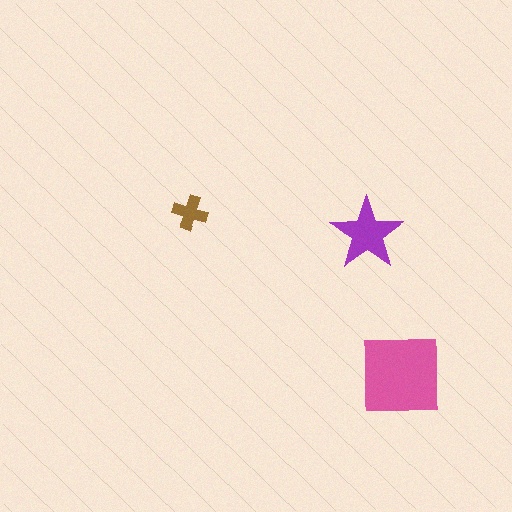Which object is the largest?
The pink square.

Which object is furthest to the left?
The brown cross is leftmost.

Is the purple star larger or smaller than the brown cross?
Larger.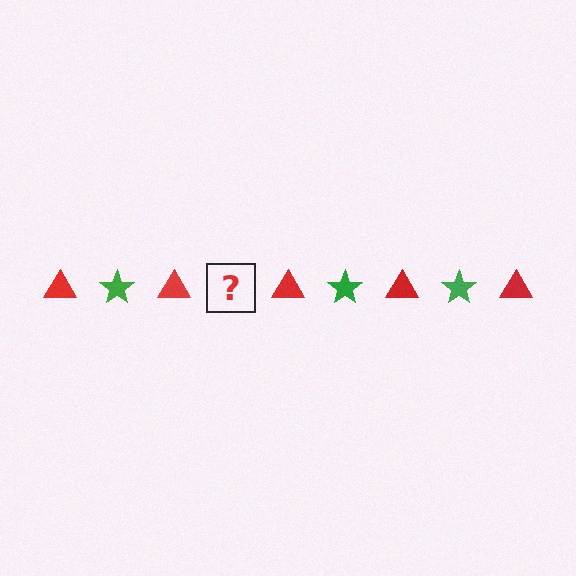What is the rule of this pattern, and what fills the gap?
The rule is that the pattern alternates between red triangle and green star. The gap should be filled with a green star.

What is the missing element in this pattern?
The missing element is a green star.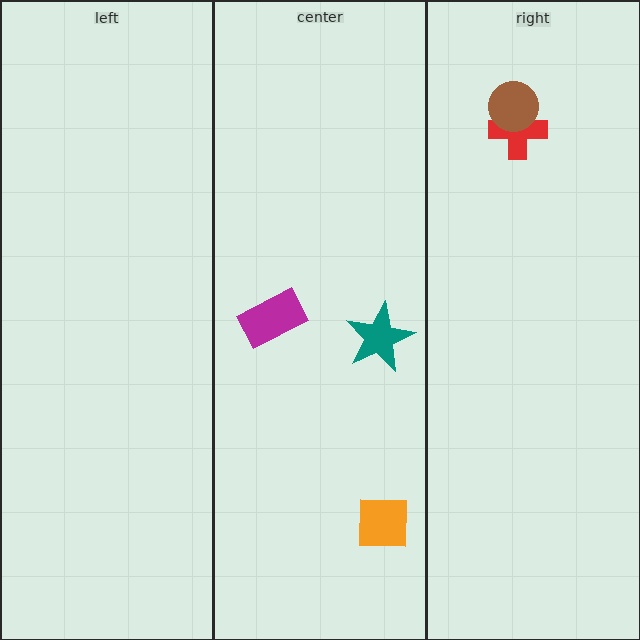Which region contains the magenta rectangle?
The center region.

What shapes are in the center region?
The orange square, the teal star, the magenta rectangle.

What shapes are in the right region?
The red cross, the brown circle.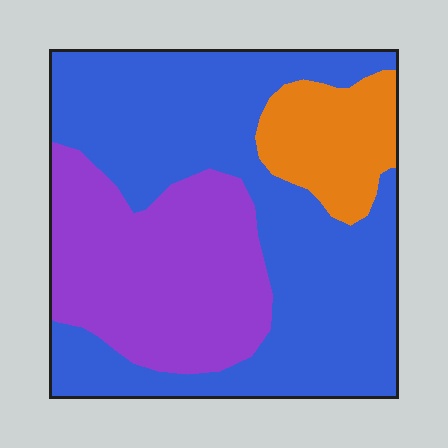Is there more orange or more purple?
Purple.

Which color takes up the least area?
Orange, at roughly 15%.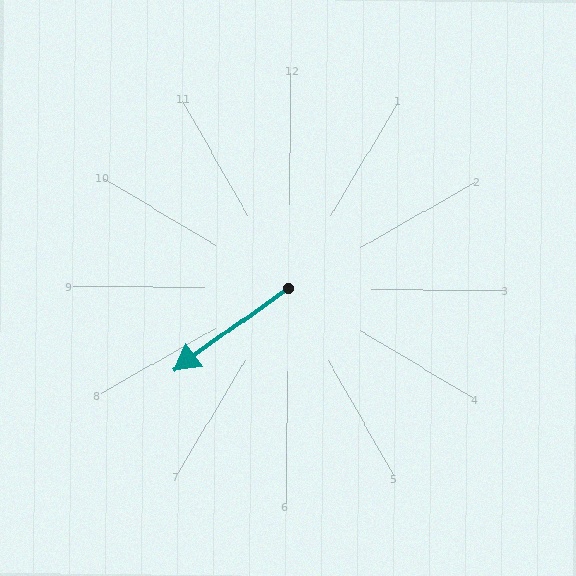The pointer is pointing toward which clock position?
Roughly 8 o'clock.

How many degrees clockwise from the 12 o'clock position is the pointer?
Approximately 234 degrees.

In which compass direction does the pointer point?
Southwest.